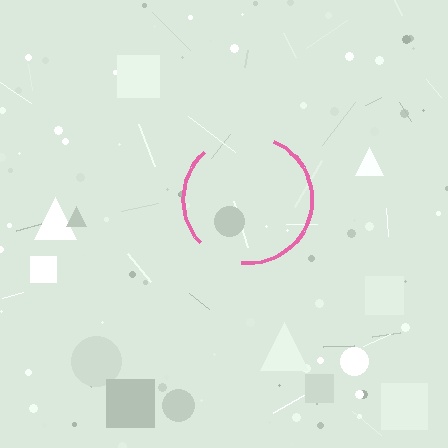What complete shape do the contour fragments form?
The contour fragments form a circle.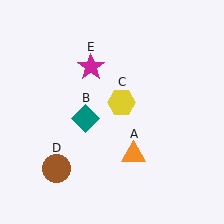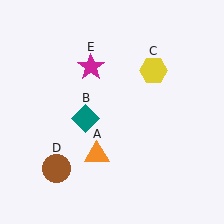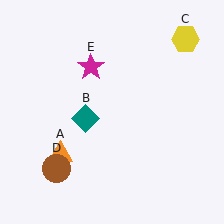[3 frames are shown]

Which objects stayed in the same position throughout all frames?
Teal diamond (object B) and brown circle (object D) and magenta star (object E) remained stationary.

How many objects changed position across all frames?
2 objects changed position: orange triangle (object A), yellow hexagon (object C).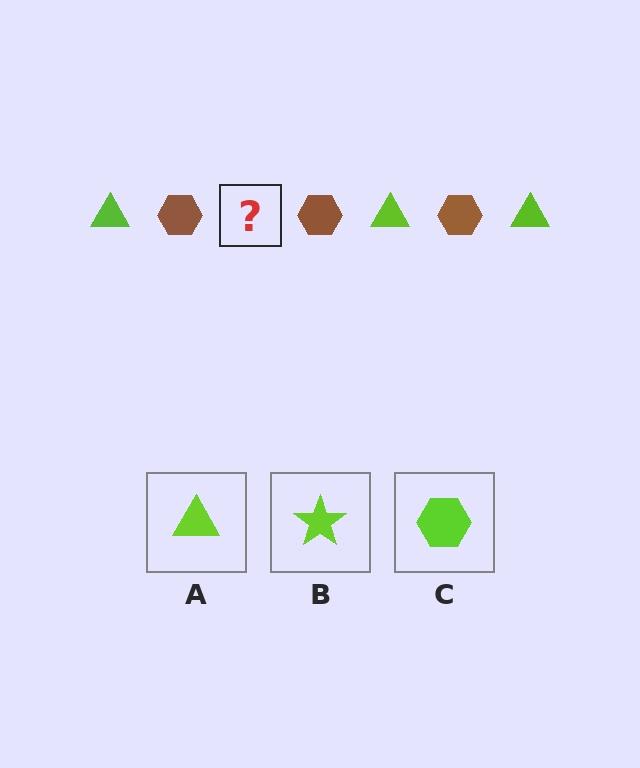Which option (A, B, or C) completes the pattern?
A.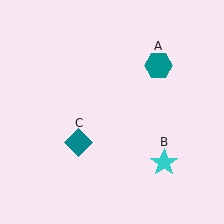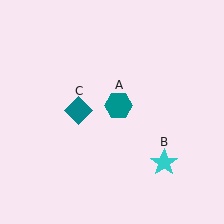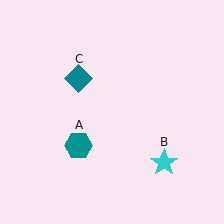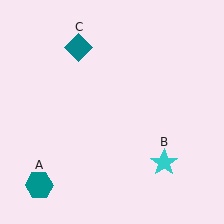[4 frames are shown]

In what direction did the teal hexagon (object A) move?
The teal hexagon (object A) moved down and to the left.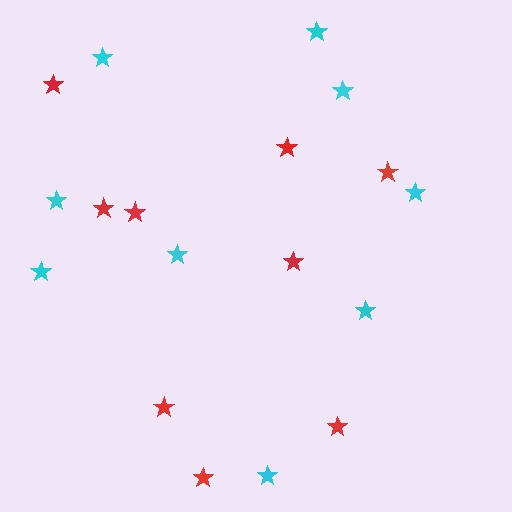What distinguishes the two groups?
There are 2 groups: one group of red stars (9) and one group of cyan stars (9).